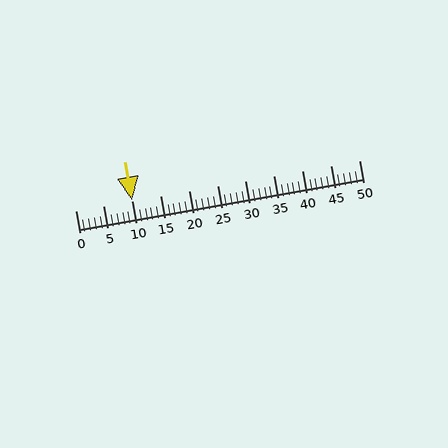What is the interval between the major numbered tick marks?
The major tick marks are spaced 5 units apart.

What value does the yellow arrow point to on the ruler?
The yellow arrow points to approximately 10.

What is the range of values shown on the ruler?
The ruler shows values from 0 to 50.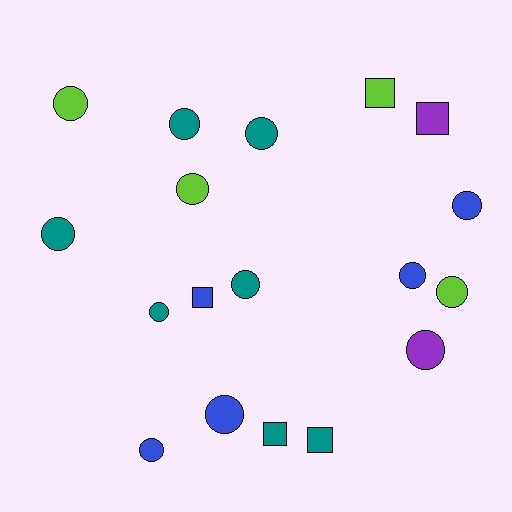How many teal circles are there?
There are 5 teal circles.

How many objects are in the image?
There are 18 objects.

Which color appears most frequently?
Teal, with 7 objects.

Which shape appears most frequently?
Circle, with 13 objects.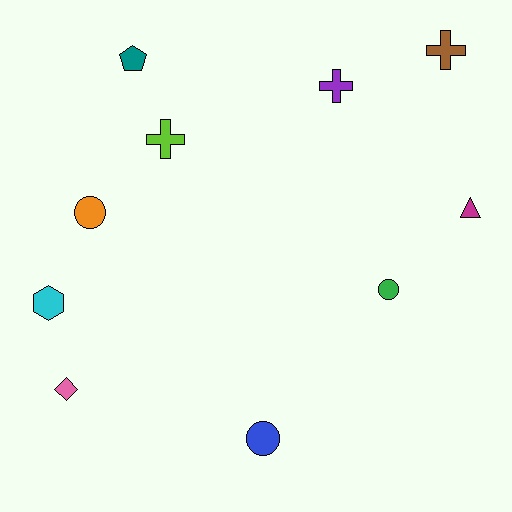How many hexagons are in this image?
There is 1 hexagon.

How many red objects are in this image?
There are no red objects.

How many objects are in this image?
There are 10 objects.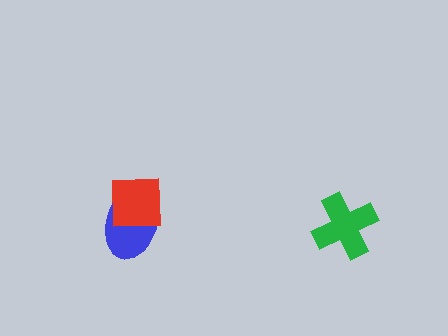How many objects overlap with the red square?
1 object overlaps with the red square.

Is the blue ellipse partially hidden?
Yes, it is partially covered by another shape.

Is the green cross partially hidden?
No, no other shape covers it.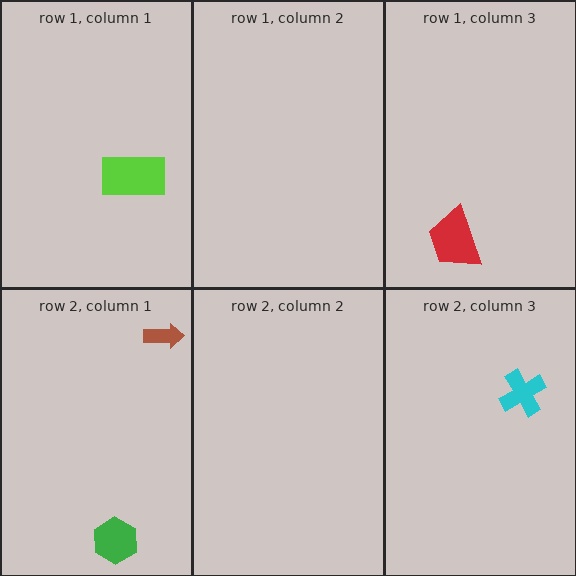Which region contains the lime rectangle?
The row 1, column 1 region.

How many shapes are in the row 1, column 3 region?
1.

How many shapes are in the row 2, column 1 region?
2.